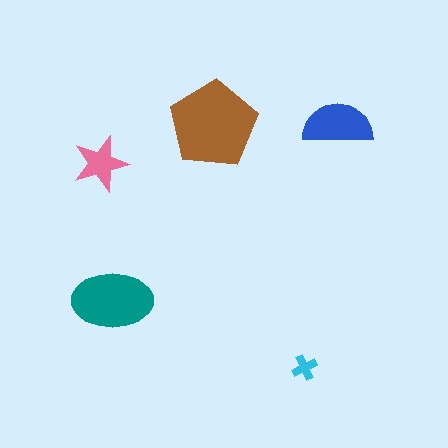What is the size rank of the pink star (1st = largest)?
4th.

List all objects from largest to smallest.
The brown pentagon, the teal ellipse, the blue semicircle, the pink star, the cyan cross.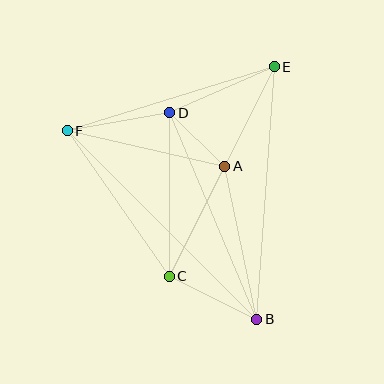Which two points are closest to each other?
Points A and D are closest to each other.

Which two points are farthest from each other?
Points B and F are farthest from each other.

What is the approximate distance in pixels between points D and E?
The distance between D and E is approximately 114 pixels.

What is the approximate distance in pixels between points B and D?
The distance between B and D is approximately 224 pixels.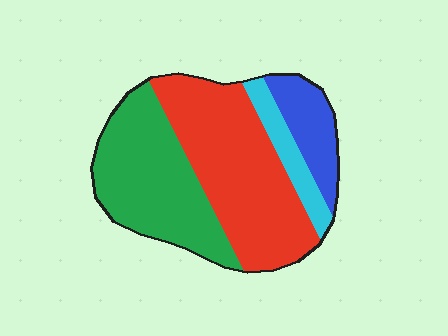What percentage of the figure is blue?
Blue takes up about one eighth (1/8) of the figure.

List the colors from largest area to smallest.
From largest to smallest: red, green, blue, cyan.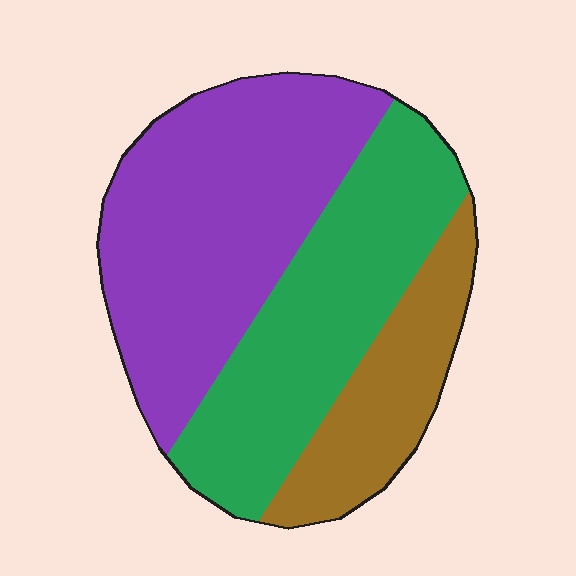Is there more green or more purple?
Purple.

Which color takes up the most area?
Purple, at roughly 45%.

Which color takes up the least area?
Brown, at roughly 20%.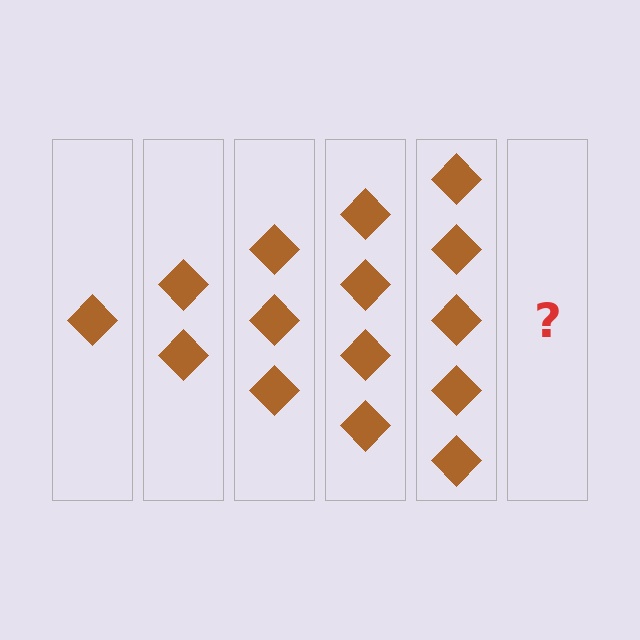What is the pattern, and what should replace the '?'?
The pattern is that each step adds one more diamond. The '?' should be 6 diamonds.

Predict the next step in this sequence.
The next step is 6 diamonds.